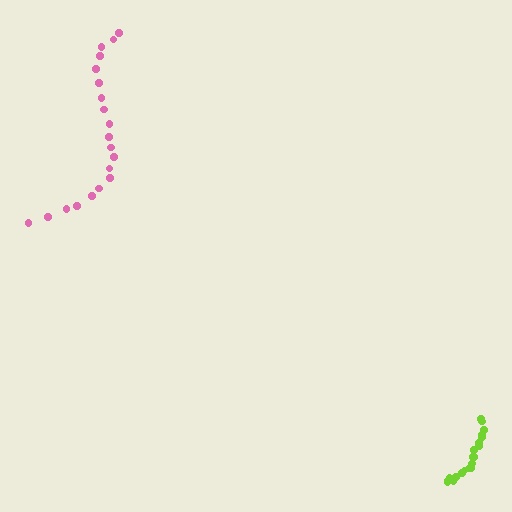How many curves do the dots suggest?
There are 2 distinct paths.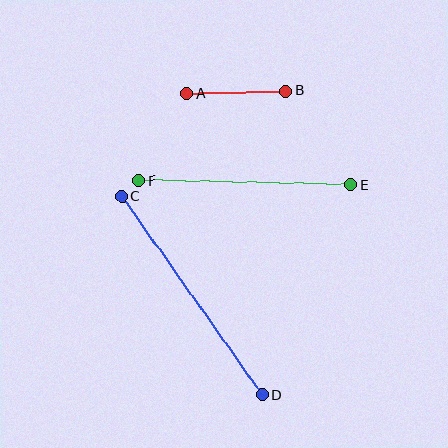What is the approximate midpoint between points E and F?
The midpoint is at approximately (245, 183) pixels.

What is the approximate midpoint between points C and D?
The midpoint is at approximately (192, 296) pixels.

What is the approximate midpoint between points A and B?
The midpoint is at approximately (236, 92) pixels.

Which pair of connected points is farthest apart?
Points C and D are farthest apart.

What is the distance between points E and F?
The distance is approximately 212 pixels.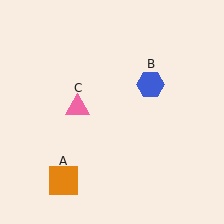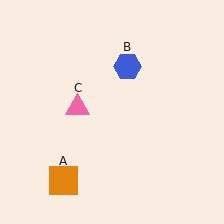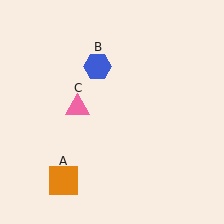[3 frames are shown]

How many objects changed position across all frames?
1 object changed position: blue hexagon (object B).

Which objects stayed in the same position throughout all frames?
Orange square (object A) and pink triangle (object C) remained stationary.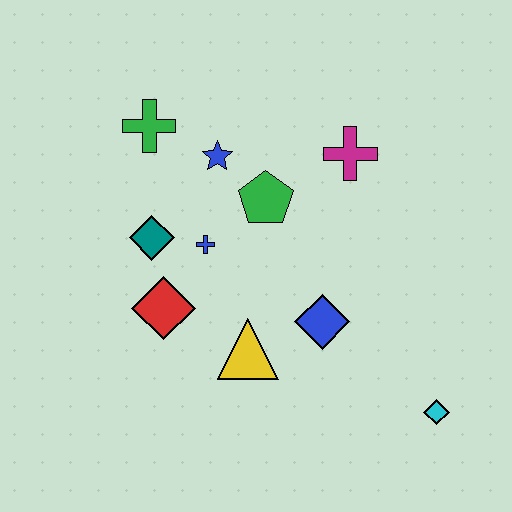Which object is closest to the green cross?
The blue star is closest to the green cross.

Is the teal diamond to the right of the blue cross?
No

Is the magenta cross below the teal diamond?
No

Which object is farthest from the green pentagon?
The cyan diamond is farthest from the green pentagon.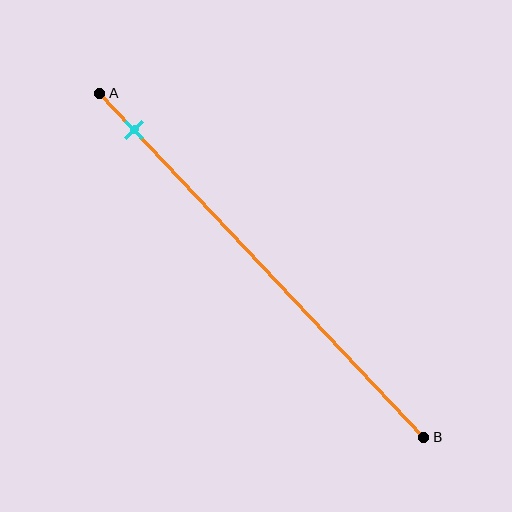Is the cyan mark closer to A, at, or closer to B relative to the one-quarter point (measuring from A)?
The cyan mark is closer to point A than the one-quarter point of segment AB.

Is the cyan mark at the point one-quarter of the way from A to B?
No, the mark is at about 10% from A, not at the 25% one-quarter point.